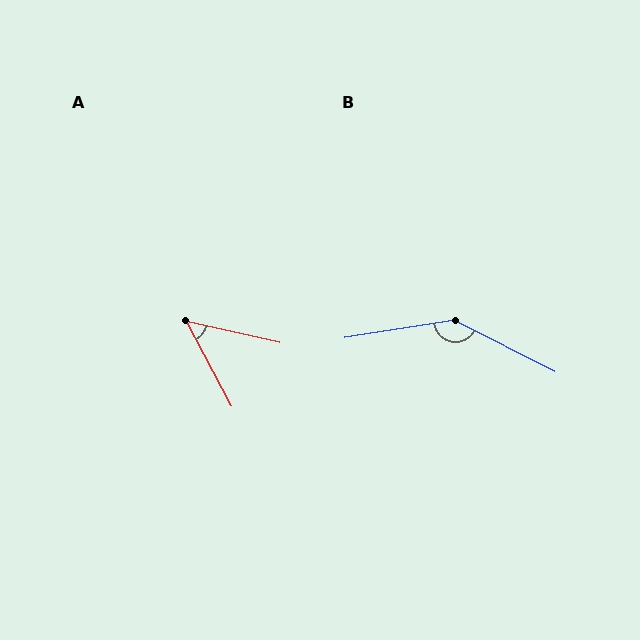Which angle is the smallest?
A, at approximately 49 degrees.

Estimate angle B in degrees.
Approximately 144 degrees.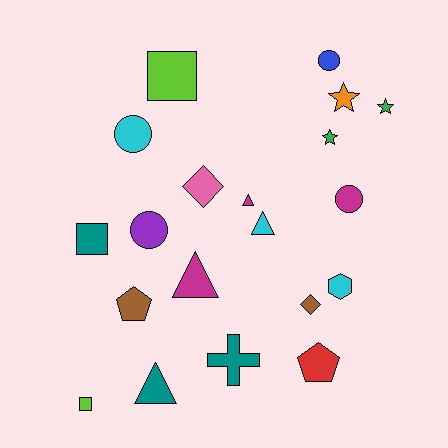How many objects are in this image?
There are 20 objects.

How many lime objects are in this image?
There are 2 lime objects.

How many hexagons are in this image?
There is 1 hexagon.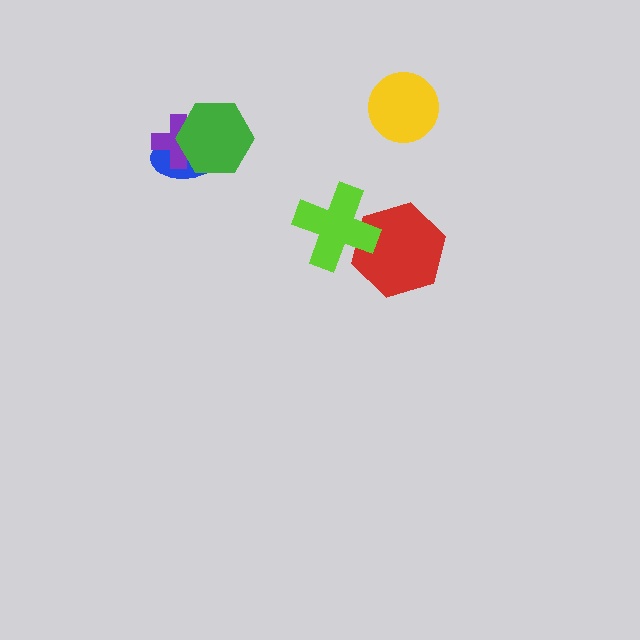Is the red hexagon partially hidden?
Yes, it is partially covered by another shape.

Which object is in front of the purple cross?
The green hexagon is in front of the purple cross.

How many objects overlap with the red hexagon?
1 object overlaps with the red hexagon.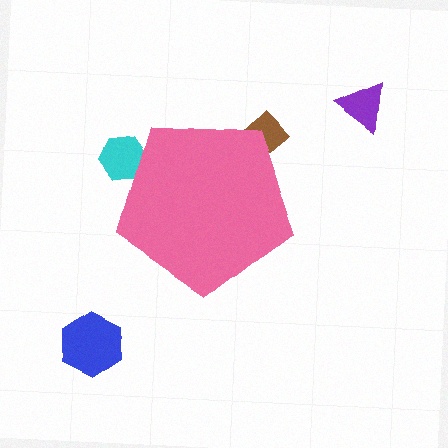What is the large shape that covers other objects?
A pink pentagon.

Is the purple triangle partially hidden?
No, the purple triangle is fully visible.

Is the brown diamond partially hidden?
Yes, the brown diamond is partially hidden behind the pink pentagon.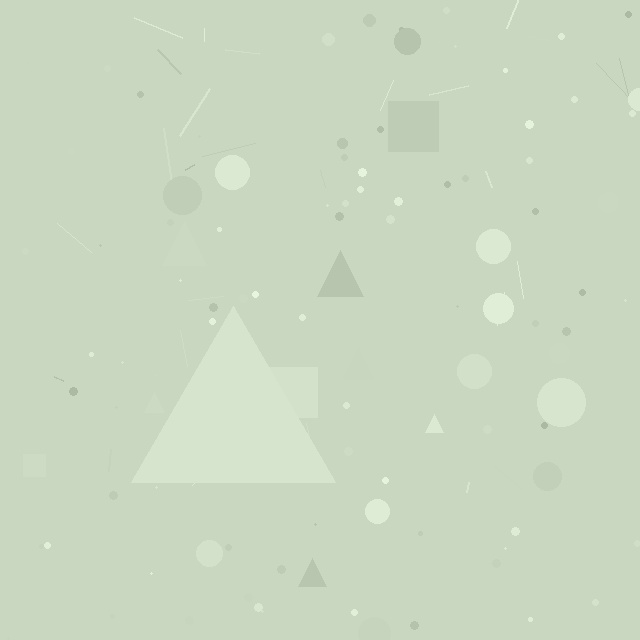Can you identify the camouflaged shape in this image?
The camouflaged shape is a triangle.